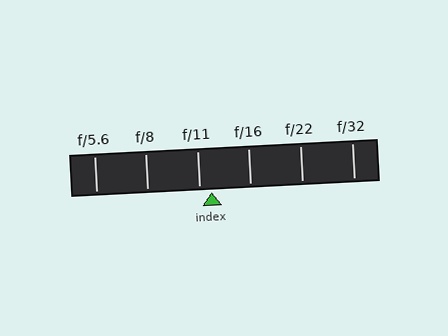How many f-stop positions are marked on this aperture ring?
There are 6 f-stop positions marked.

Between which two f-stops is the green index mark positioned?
The index mark is between f/11 and f/16.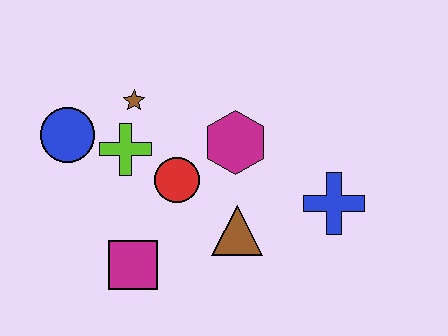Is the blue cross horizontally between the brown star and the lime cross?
No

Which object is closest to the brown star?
The lime cross is closest to the brown star.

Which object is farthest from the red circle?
The blue cross is farthest from the red circle.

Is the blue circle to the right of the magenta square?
No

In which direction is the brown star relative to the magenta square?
The brown star is above the magenta square.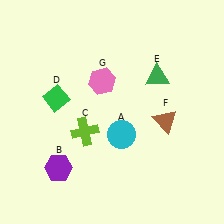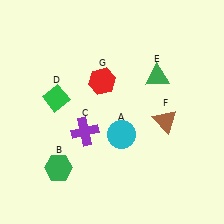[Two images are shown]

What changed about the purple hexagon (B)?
In Image 1, B is purple. In Image 2, it changed to green.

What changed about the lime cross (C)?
In Image 1, C is lime. In Image 2, it changed to purple.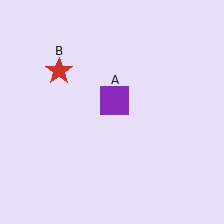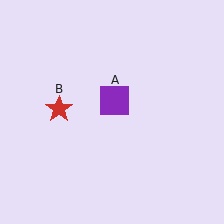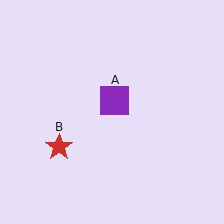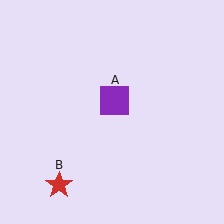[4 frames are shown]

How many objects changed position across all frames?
1 object changed position: red star (object B).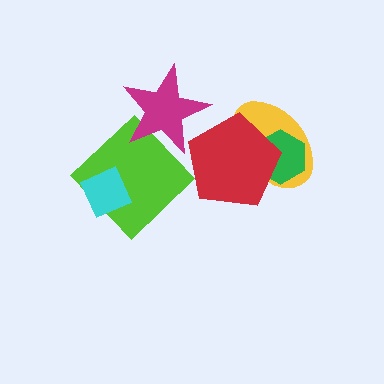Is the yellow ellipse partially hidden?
Yes, it is partially covered by another shape.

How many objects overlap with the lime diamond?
2 objects overlap with the lime diamond.